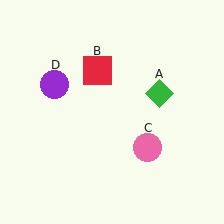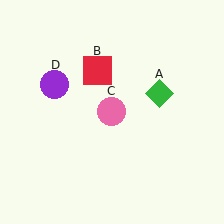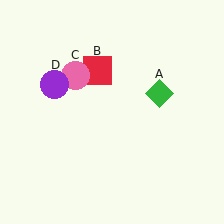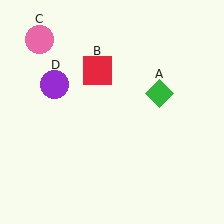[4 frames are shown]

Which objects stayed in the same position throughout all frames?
Green diamond (object A) and red square (object B) and purple circle (object D) remained stationary.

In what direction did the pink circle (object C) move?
The pink circle (object C) moved up and to the left.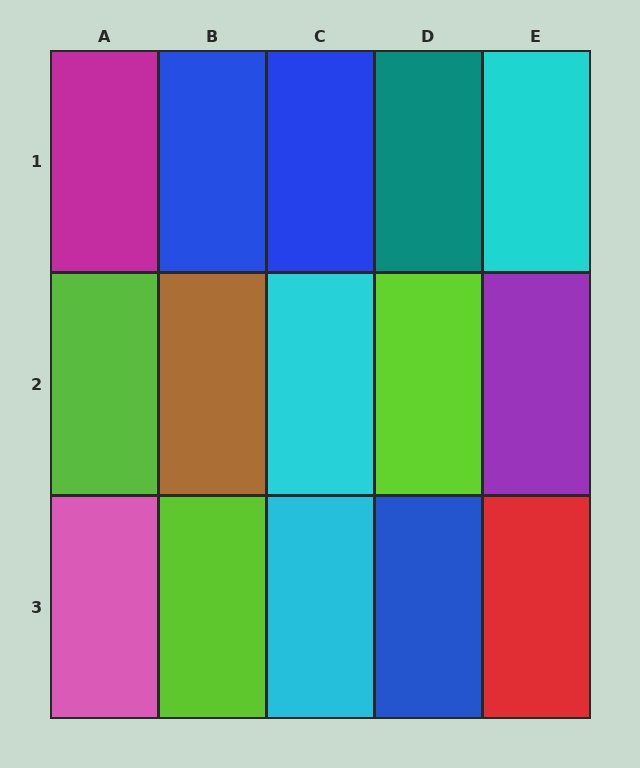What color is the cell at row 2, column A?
Lime.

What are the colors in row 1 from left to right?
Magenta, blue, blue, teal, cyan.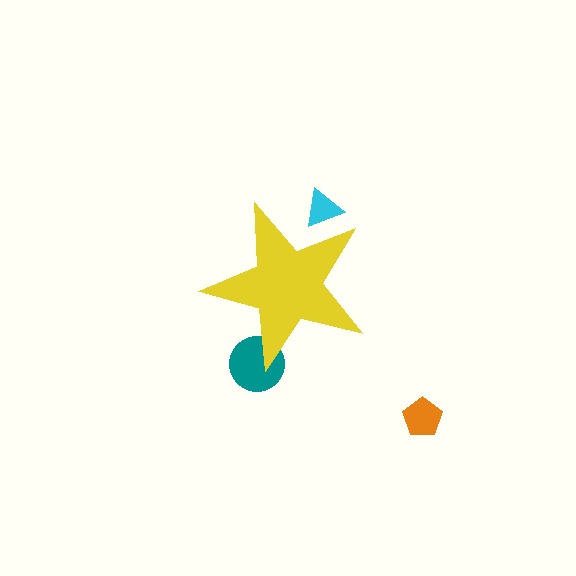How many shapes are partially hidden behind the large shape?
2 shapes are partially hidden.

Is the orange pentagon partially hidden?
No, the orange pentagon is fully visible.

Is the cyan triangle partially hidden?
Yes, the cyan triangle is partially hidden behind the yellow star.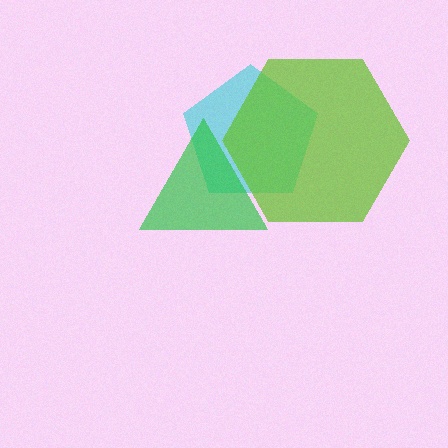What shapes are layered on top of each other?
The layered shapes are: a cyan pentagon, a green triangle, a lime hexagon.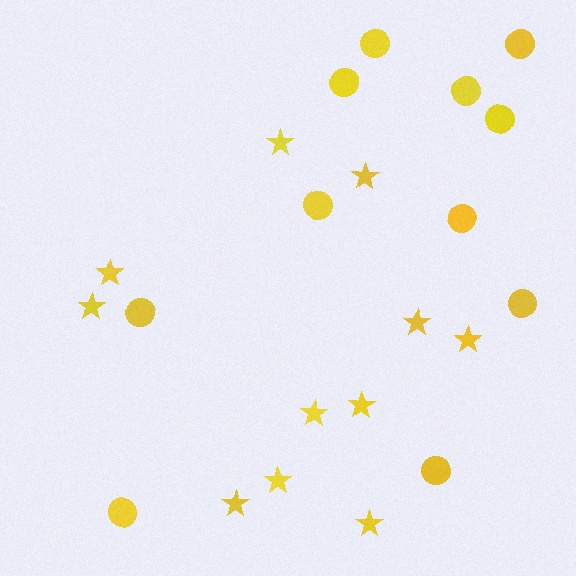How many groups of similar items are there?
There are 2 groups: one group of circles (11) and one group of stars (11).